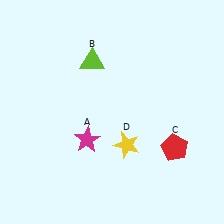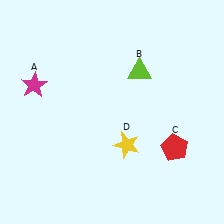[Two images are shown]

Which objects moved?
The objects that moved are: the magenta star (A), the lime triangle (B).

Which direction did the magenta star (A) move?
The magenta star (A) moved up.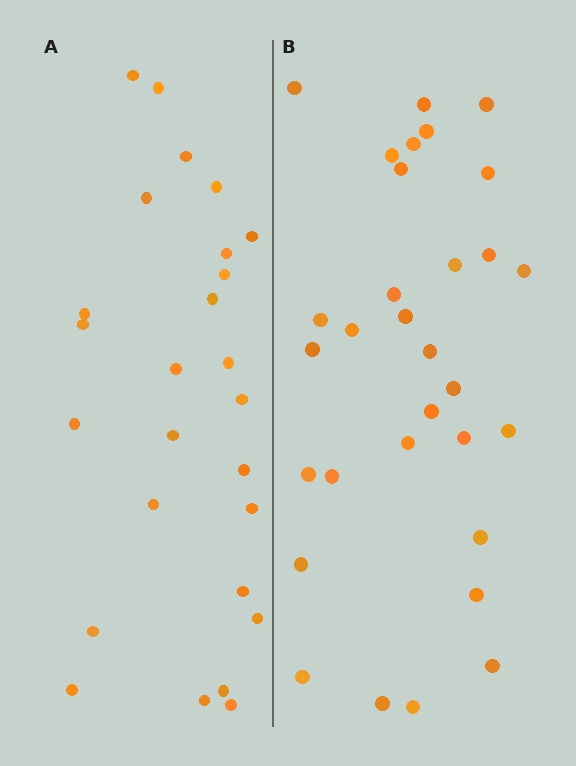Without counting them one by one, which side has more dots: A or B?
Region B (the right region) has more dots.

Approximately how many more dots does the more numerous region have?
Region B has about 5 more dots than region A.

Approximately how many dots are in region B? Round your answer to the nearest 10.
About 30 dots. (The exact count is 31, which rounds to 30.)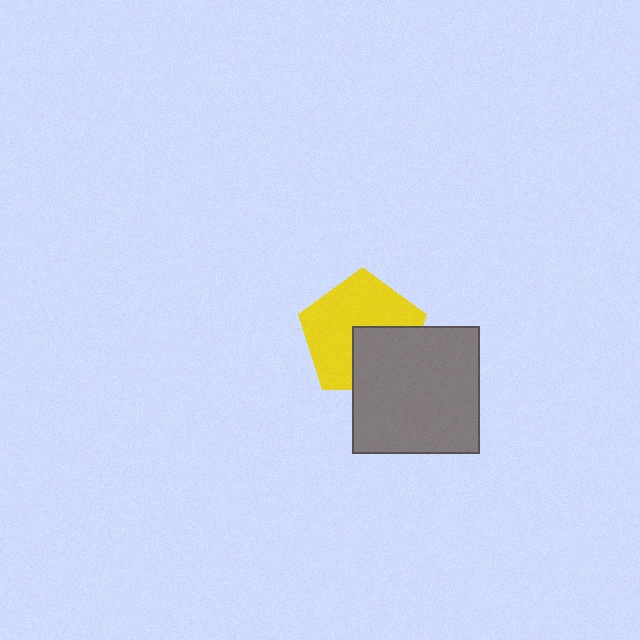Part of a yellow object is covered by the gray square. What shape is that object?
It is a pentagon.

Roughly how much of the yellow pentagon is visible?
About half of it is visible (roughly 64%).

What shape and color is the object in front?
The object in front is a gray square.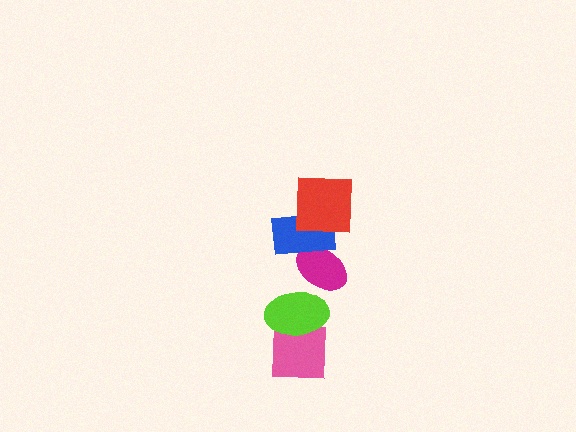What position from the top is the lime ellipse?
The lime ellipse is 4th from the top.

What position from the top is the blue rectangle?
The blue rectangle is 2nd from the top.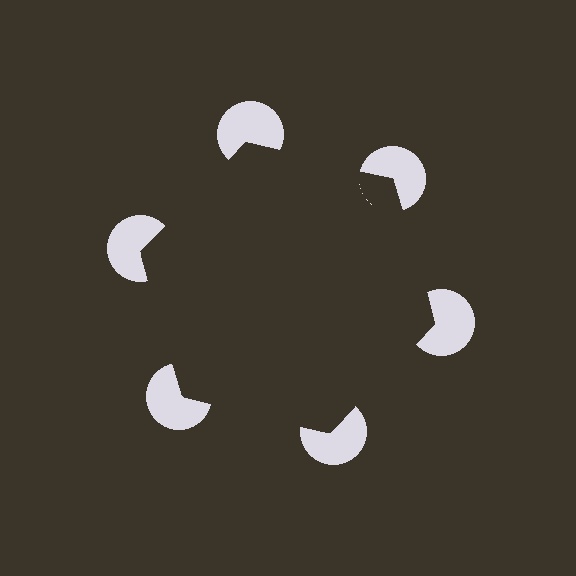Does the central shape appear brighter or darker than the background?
It typically appears slightly darker than the background, even though no actual brightness change is drawn.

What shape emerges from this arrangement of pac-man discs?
An illusory hexagon — its edges are inferred from the aligned wedge cuts in the pac-man discs, not physically drawn.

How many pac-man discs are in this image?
There are 6 — one at each vertex of the illusory hexagon.